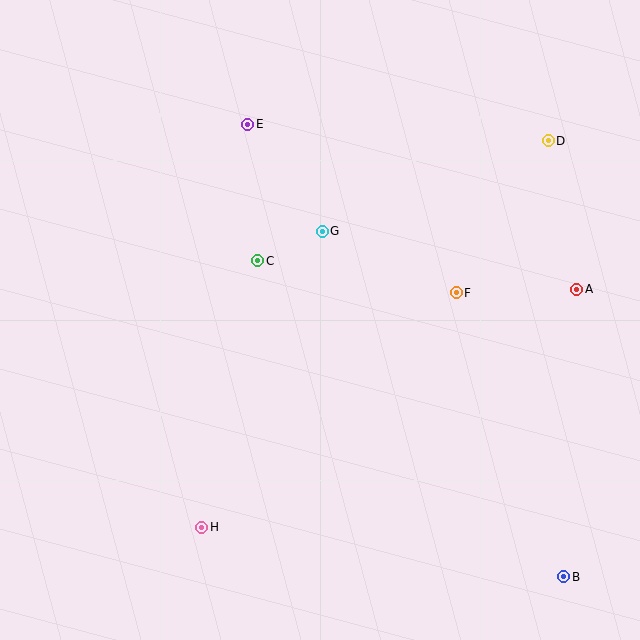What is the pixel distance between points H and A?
The distance between H and A is 444 pixels.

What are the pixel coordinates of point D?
Point D is at (548, 141).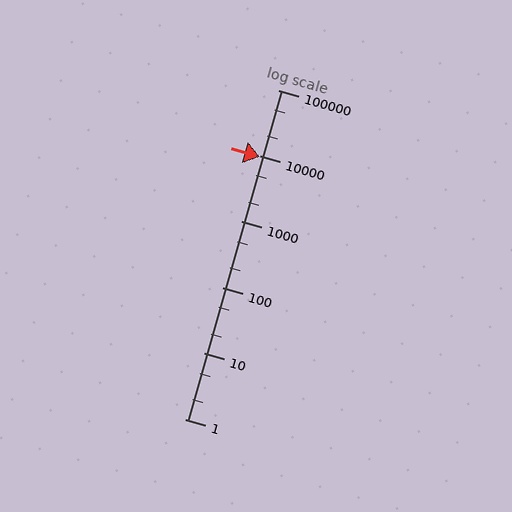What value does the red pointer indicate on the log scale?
The pointer indicates approximately 9700.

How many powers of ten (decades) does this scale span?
The scale spans 5 decades, from 1 to 100000.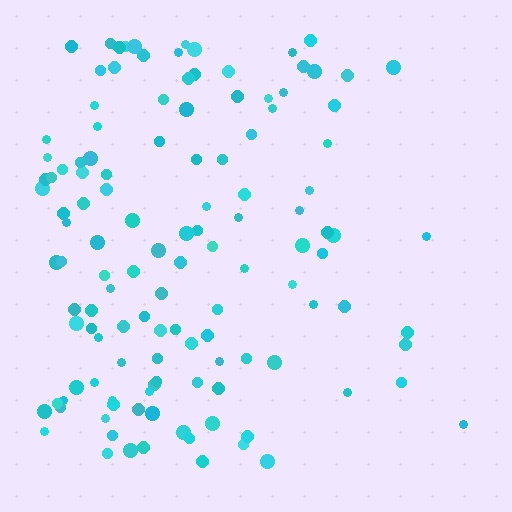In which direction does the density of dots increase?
From right to left, with the left side densest.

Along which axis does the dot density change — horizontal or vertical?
Horizontal.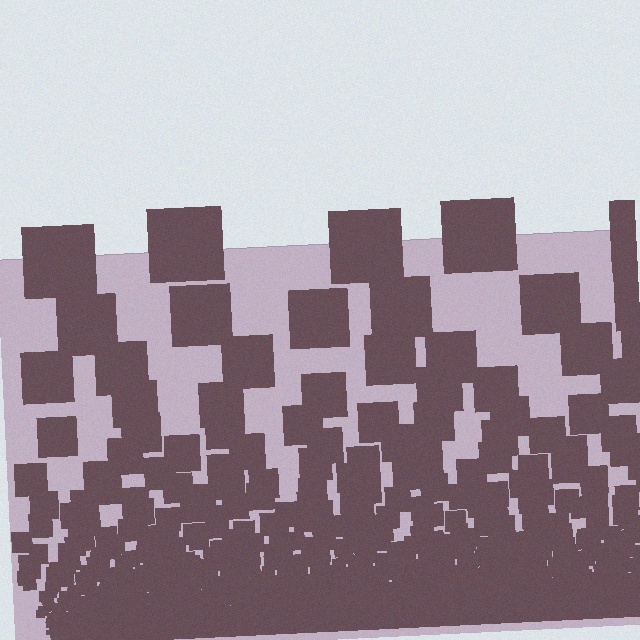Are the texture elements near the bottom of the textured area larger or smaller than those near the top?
Smaller. The gradient is inverted — elements near the bottom are smaller and denser.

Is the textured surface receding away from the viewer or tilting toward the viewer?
The surface appears to tilt toward the viewer. Texture elements get larger and sparser toward the top.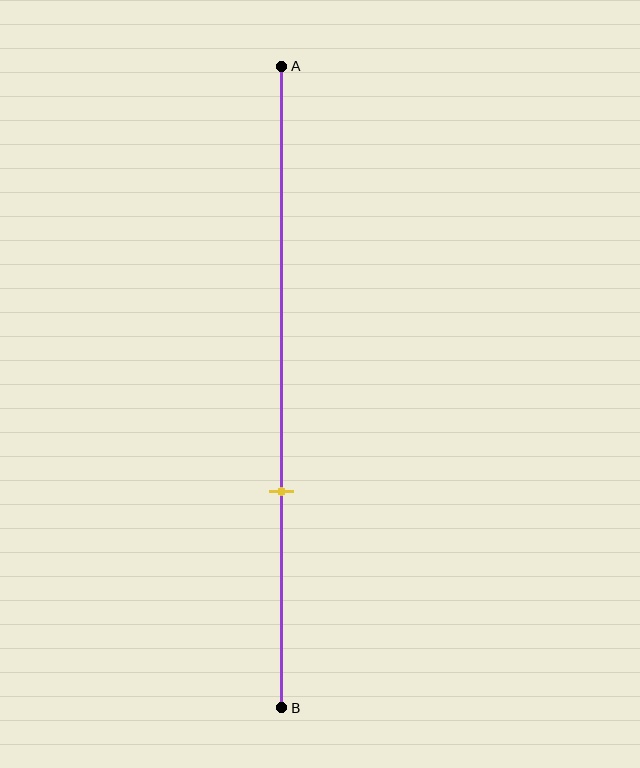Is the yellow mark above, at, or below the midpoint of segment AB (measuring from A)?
The yellow mark is below the midpoint of segment AB.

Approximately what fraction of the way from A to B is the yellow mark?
The yellow mark is approximately 65% of the way from A to B.